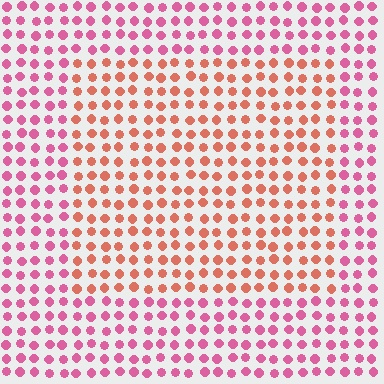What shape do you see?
I see a rectangle.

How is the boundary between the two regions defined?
The boundary is defined purely by a slight shift in hue (about 39 degrees). Spacing, size, and orientation are identical on both sides.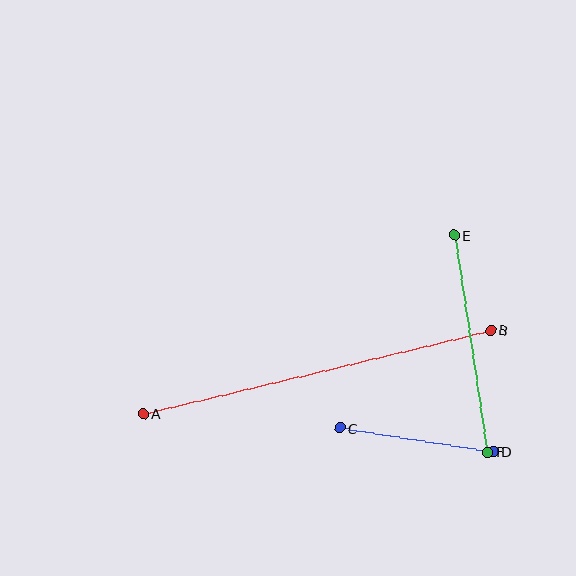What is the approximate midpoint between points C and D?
The midpoint is at approximately (416, 440) pixels.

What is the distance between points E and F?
The distance is approximately 220 pixels.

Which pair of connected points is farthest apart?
Points A and B are farthest apart.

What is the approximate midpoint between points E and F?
The midpoint is at approximately (471, 344) pixels.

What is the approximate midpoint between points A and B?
The midpoint is at approximately (317, 372) pixels.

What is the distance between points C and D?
The distance is approximately 155 pixels.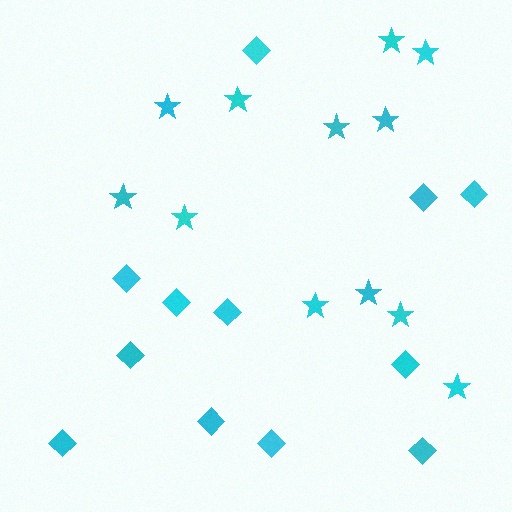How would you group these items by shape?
There are 2 groups: one group of diamonds (12) and one group of stars (12).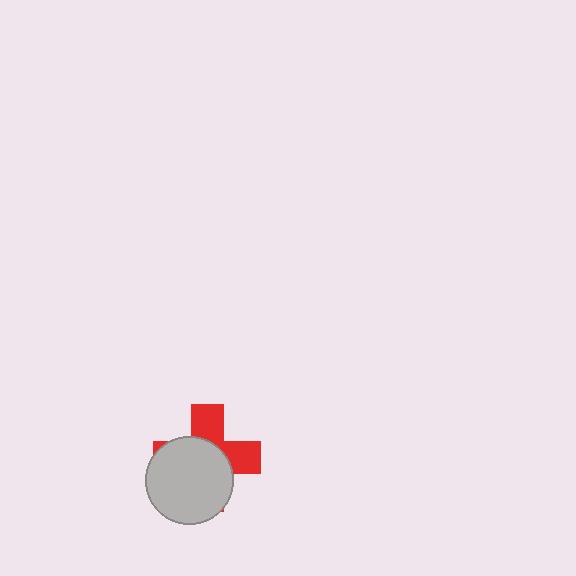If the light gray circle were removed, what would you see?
You would see the complete red cross.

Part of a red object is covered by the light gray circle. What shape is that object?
It is a cross.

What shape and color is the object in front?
The object in front is a light gray circle.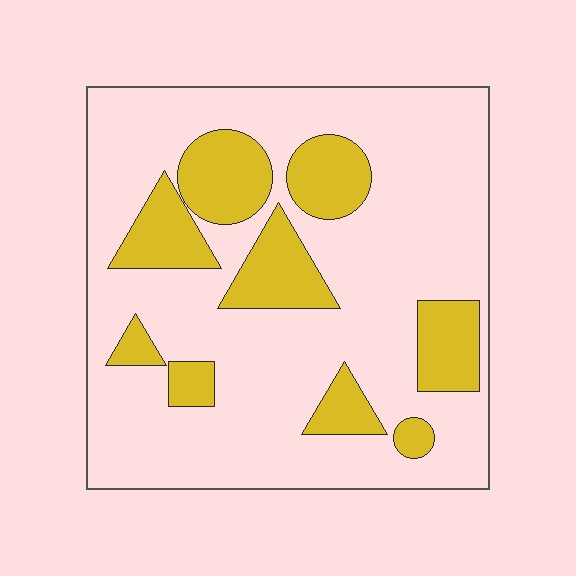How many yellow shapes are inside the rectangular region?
9.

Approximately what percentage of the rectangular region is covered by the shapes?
Approximately 25%.